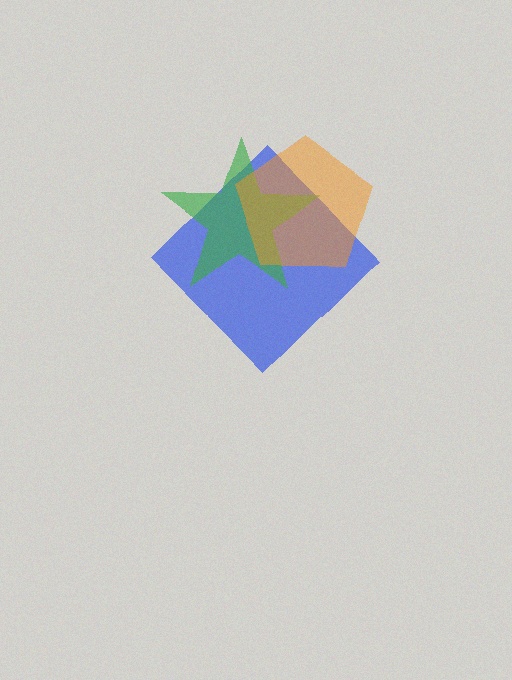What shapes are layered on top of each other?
The layered shapes are: a blue diamond, a green star, an orange pentagon.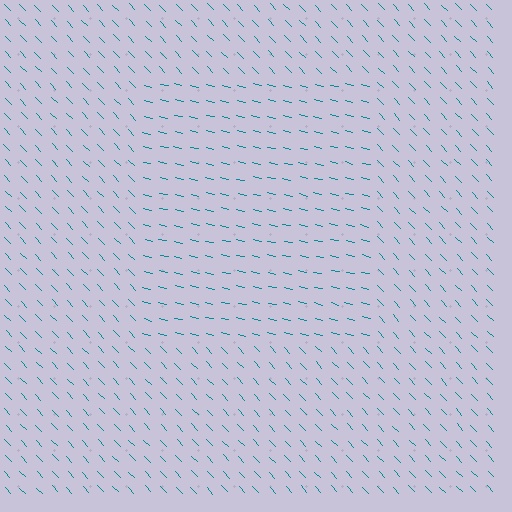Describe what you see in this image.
The image is filled with small teal line segments. A rectangle region in the image has lines oriented differently from the surrounding lines, creating a visible texture boundary.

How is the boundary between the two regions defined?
The boundary is defined purely by a change in line orientation (approximately 33 degrees difference). All lines are the same color and thickness.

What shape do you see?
I see a rectangle.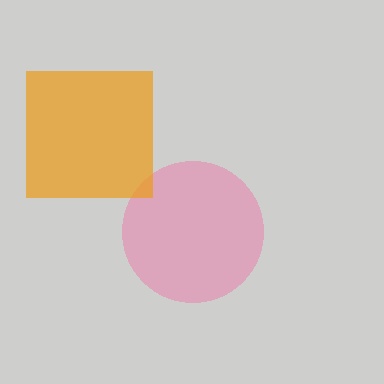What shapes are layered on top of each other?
The layered shapes are: a pink circle, an orange square.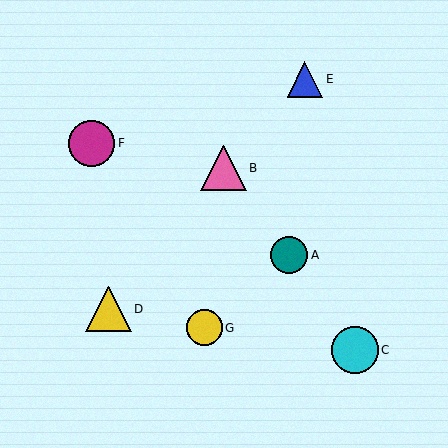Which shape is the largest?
The cyan circle (labeled C) is the largest.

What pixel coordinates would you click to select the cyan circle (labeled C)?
Click at (355, 350) to select the cyan circle C.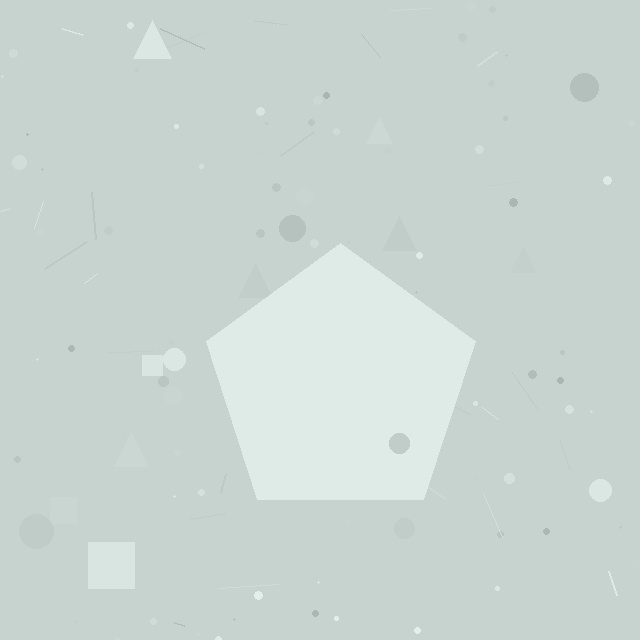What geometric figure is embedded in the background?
A pentagon is embedded in the background.